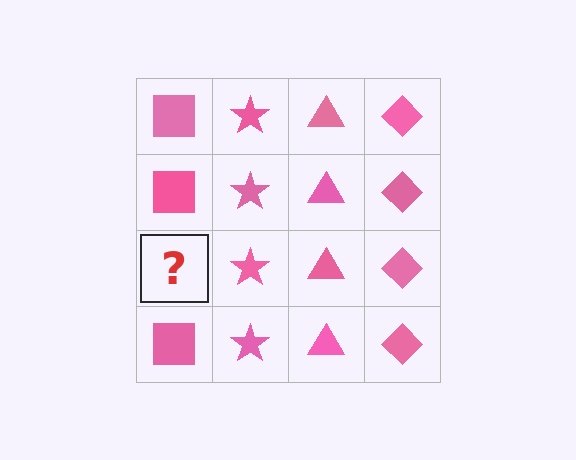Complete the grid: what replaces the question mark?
The question mark should be replaced with a pink square.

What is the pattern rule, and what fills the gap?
The rule is that each column has a consistent shape. The gap should be filled with a pink square.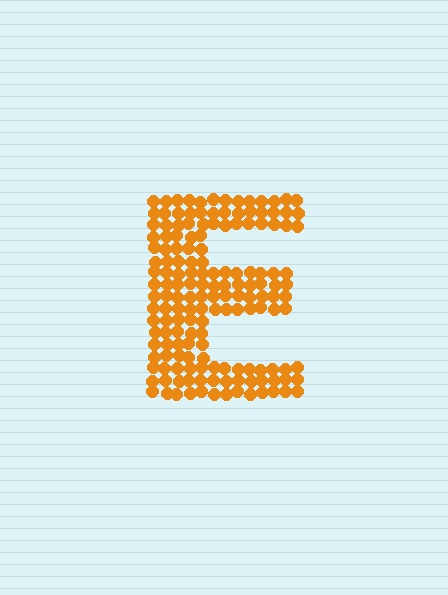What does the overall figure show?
The overall figure shows the letter E.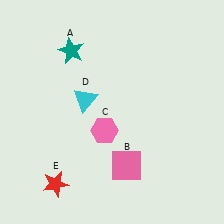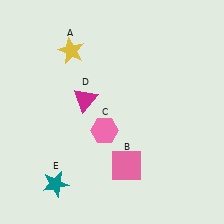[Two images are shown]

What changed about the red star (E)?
In Image 1, E is red. In Image 2, it changed to teal.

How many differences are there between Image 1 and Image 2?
There are 3 differences between the two images.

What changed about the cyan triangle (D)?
In Image 1, D is cyan. In Image 2, it changed to magenta.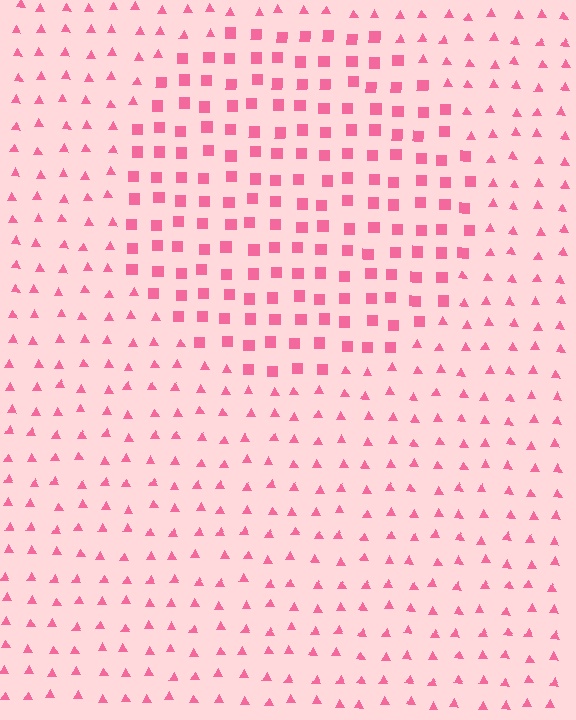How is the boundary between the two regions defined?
The boundary is defined by a change in element shape: squares inside vs. triangles outside. All elements share the same color and spacing.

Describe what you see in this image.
The image is filled with small pink elements arranged in a uniform grid. A circle-shaped region contains squares, while the surrounding area contains triangles. The boundary is defined purely by the change in element shape.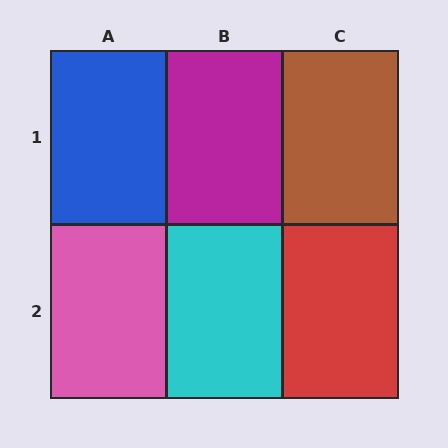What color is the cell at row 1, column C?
Brown.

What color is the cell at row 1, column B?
Magenta.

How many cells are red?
1 cell is red.